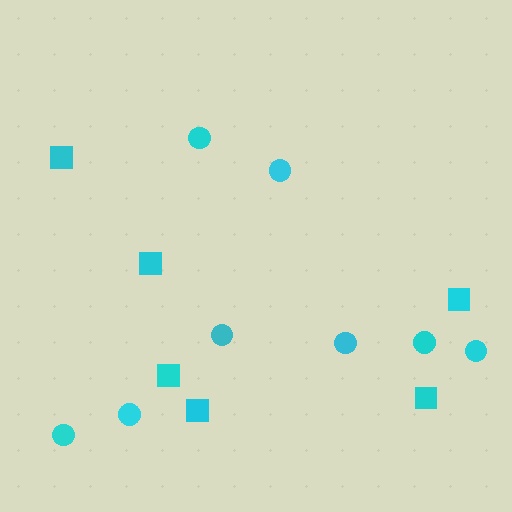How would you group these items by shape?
There are 2 groups: one group of squares (6) and one group of circles (8).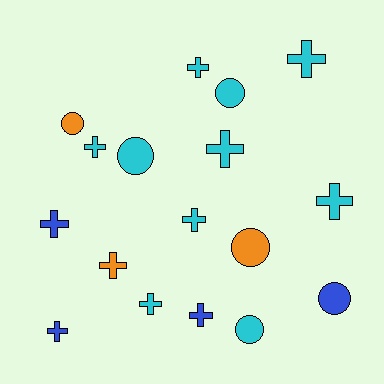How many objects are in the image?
There are 17 objects.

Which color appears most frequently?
Cyan, with 10 objects.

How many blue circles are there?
There is 1 blue circle.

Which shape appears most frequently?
Cross, with 11 objects.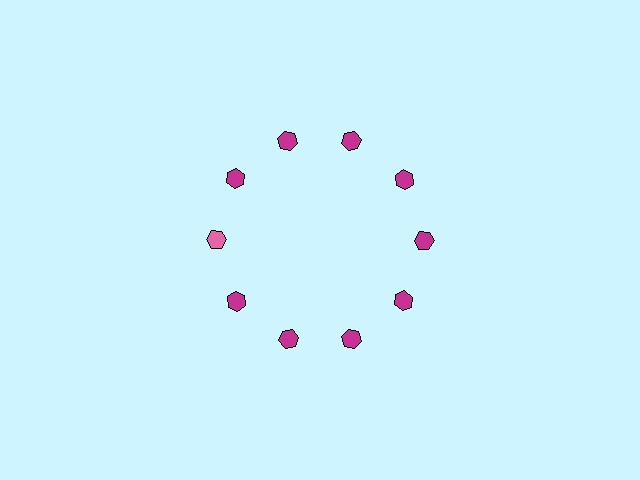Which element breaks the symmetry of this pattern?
The pink hexagon at roughly the 9 o'clock position breaks the symmetry. All other shapes are magenta hexagons.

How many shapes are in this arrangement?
There are 10 shapes arranged in a ring pattern.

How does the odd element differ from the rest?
It has a different color: pink instead of magenta.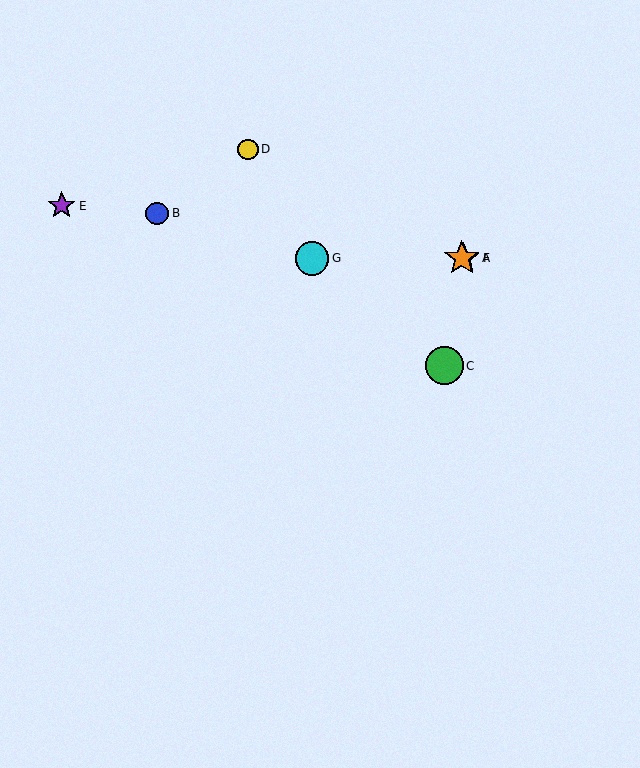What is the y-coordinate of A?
Object A is at y≈258.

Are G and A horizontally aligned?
Yes, both are at y≈258.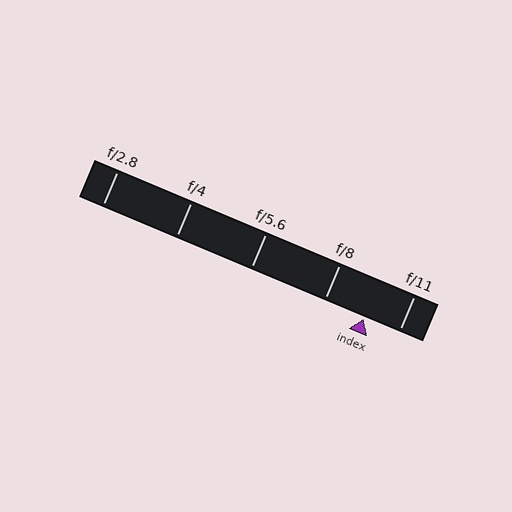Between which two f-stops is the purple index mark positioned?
The index mark is between f/8 and f/11.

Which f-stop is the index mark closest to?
The index mark is closest to f/11.